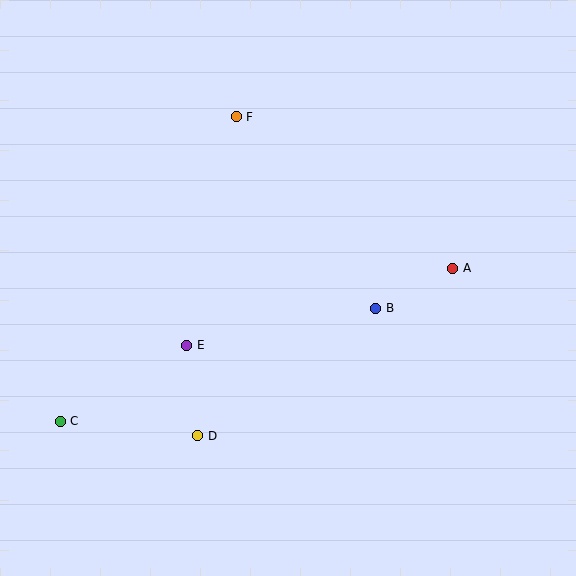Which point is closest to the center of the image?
Point B at (376, 308) is closest to the center.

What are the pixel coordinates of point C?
Point C is at (60, 421).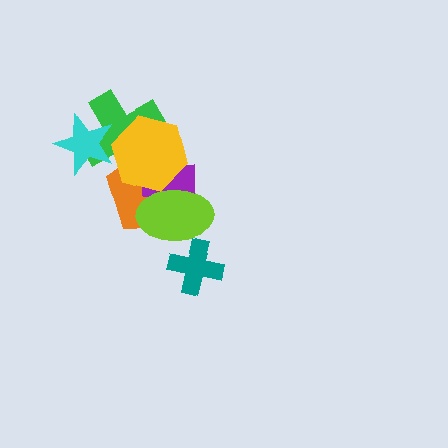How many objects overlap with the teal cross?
1 object overlaps with the teal cross.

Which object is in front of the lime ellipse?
The yellow hexagon is in front of the lime ellipse.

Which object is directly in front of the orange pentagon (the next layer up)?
The purple rectangle is directly in front of the orange pentagon.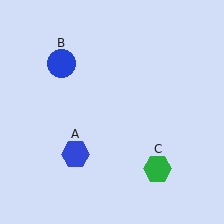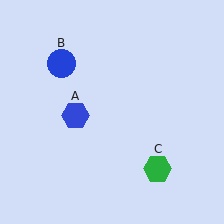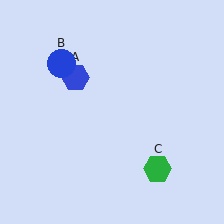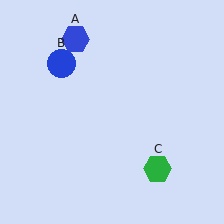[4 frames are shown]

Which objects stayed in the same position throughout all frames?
Blue circle (object B) and green hexagon (object C) remained stationary.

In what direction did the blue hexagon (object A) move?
The blue hexagon (object A) moved up.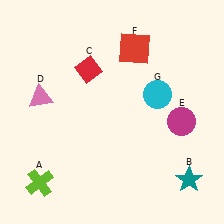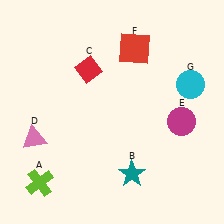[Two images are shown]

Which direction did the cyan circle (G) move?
The cyan circle (G) moved right.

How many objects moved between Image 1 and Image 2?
3 objects moved between the two images.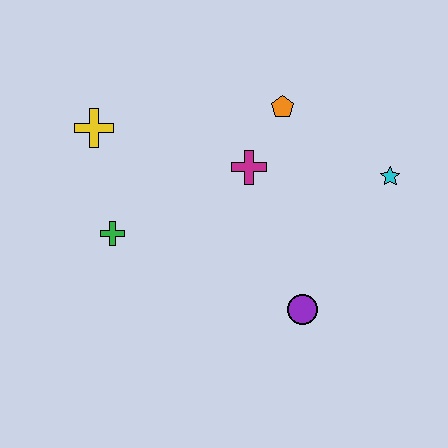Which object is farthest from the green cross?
The cyan star is farthest from the green cross.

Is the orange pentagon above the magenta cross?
Yes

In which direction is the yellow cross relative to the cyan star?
The yellow cross is to the left of the cyan star.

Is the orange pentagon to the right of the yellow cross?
Yes